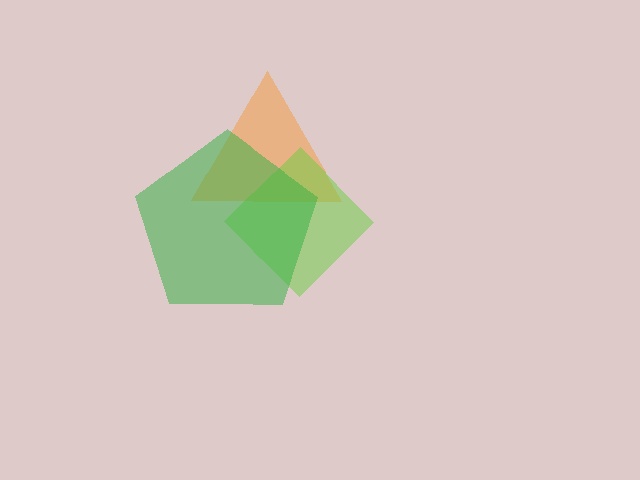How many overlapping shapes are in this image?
There are 3 overlapping shapes in the image.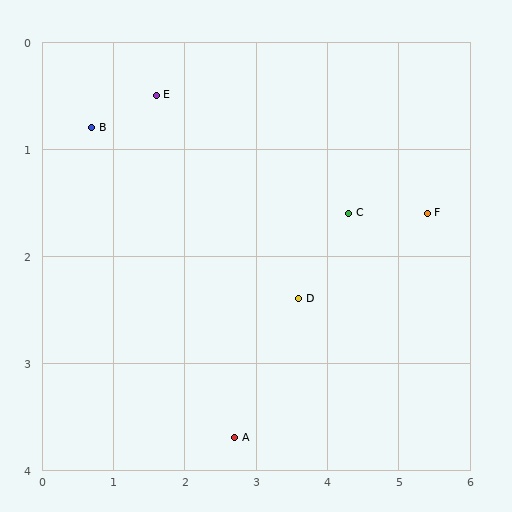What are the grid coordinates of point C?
Point C is at approximately (4.3, 1.6).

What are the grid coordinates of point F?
Point F is at approximately (5.4, 1.6).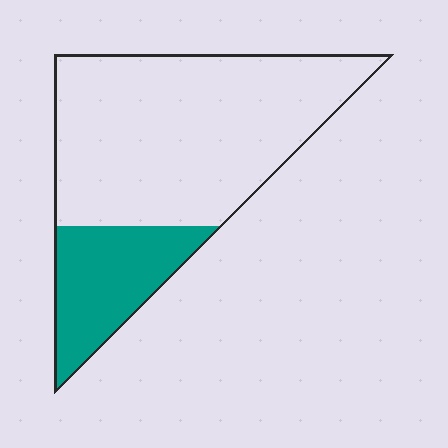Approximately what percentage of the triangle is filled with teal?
Approximately 25%.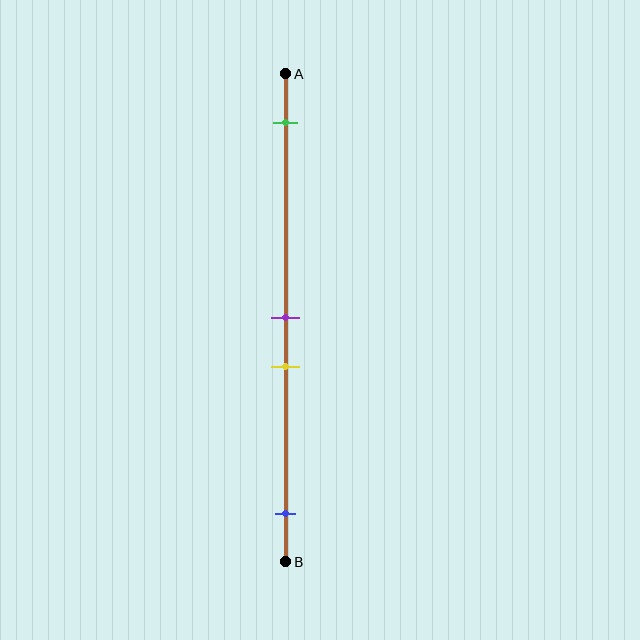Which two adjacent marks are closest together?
The purple and yellow marks are the closest adjacent pair.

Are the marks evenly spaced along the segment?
No, the marks are not evenly spaced.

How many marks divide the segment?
There are 4 marks dividing the segment.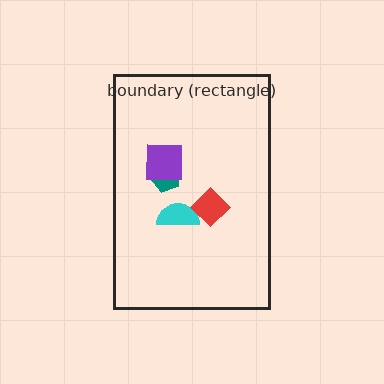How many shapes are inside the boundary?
4 inside, 0 outside.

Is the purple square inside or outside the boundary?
Inside.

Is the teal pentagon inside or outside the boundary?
Inside.